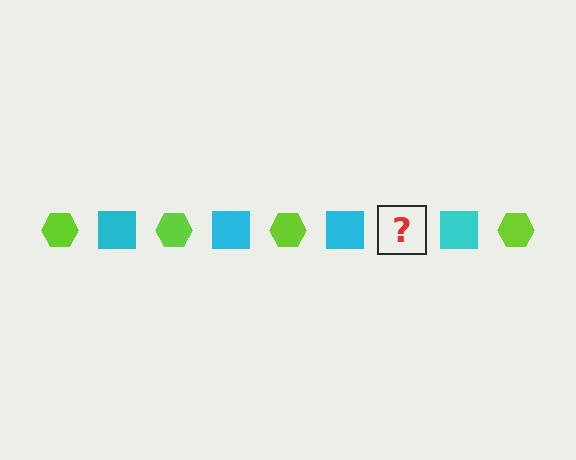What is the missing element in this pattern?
The missing element is a lime hexagon.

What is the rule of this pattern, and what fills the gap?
The rule is that the pattern alternates between lime hexagon and cyan square. The gap should be filled with a lime hexagon.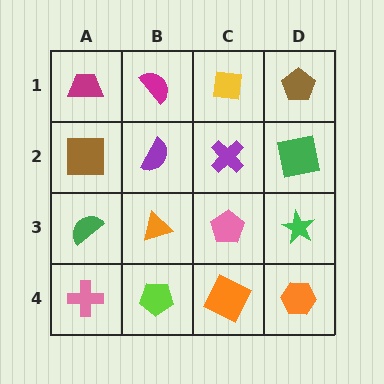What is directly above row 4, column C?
A pink pentagon.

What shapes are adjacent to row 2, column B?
A magenta semicircle (row 1, column B), an orange triangle (row 3, column B), a brown square (row 2, column A), a purple cross (row 2, column C).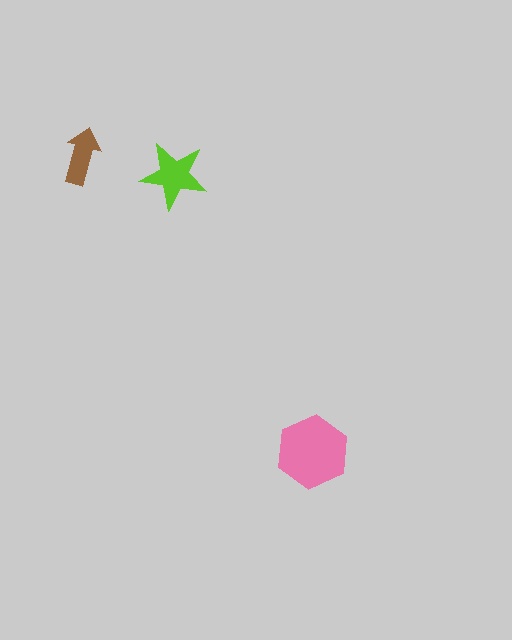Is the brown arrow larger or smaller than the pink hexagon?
Smaller.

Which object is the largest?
The pink hexagon.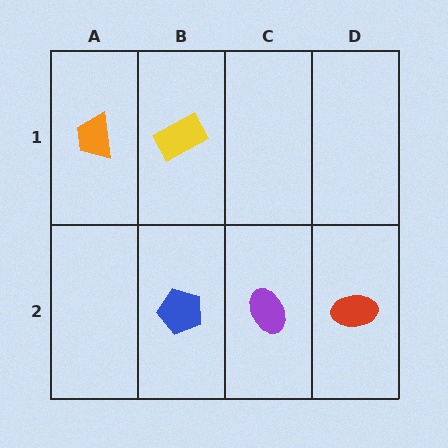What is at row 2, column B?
A blue pentagon.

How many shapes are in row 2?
3 shapes.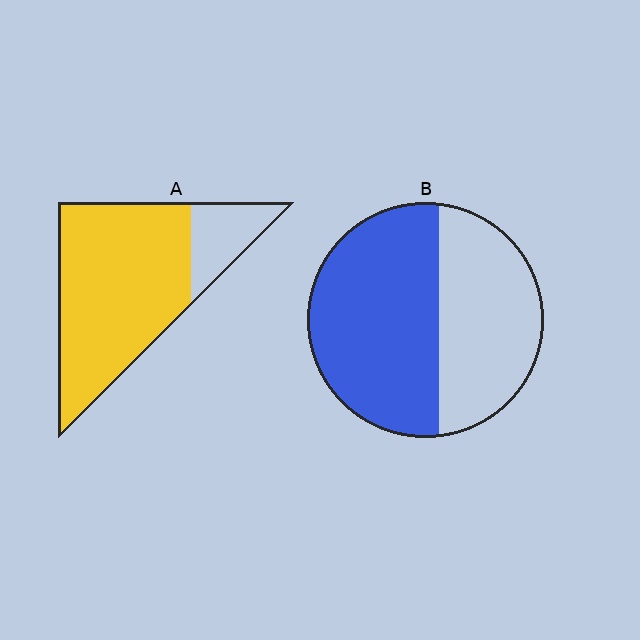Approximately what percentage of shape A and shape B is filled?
A is approximately 80% and B is approximately 55%.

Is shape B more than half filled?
Yes.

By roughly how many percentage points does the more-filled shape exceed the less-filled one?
By roughly 25 percentage points (A over B).